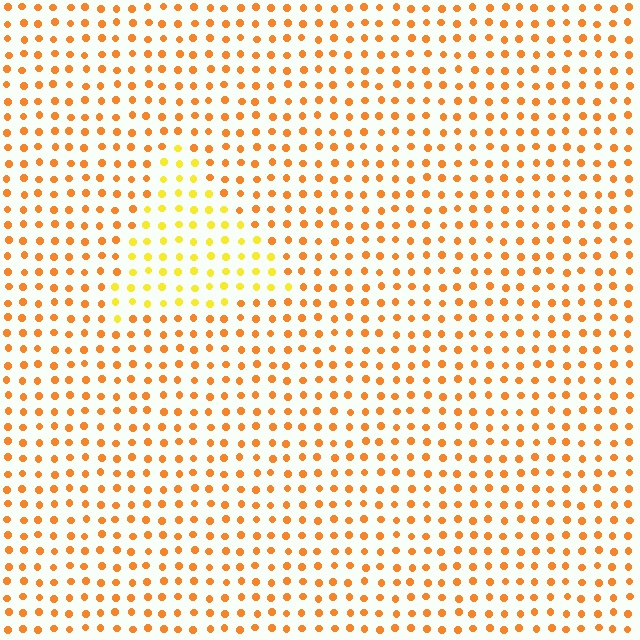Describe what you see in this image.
The image is filled with small orange elements in a uniform arrangement. A triangle-shaped region is visible where the elements are tinted to a slightly different hue, forming a subtle color boundary.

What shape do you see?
I see a triangle.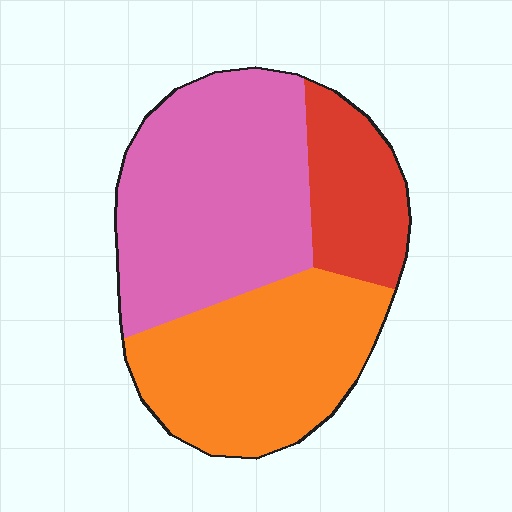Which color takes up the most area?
Pink, at roughly 45%.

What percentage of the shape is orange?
Orange takes up about three eighths (3/8) of the shape.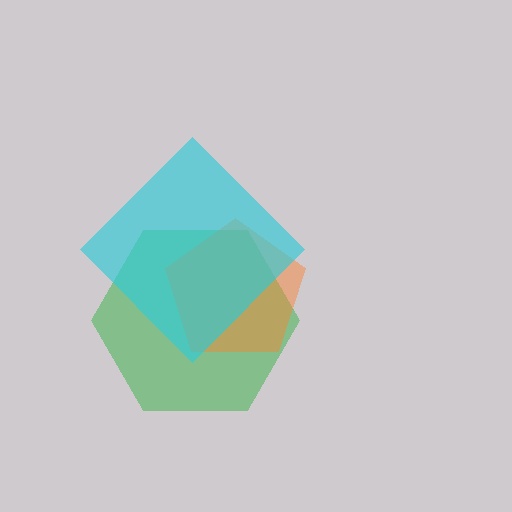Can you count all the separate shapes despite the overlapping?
Yes, there are 3 separate shapes.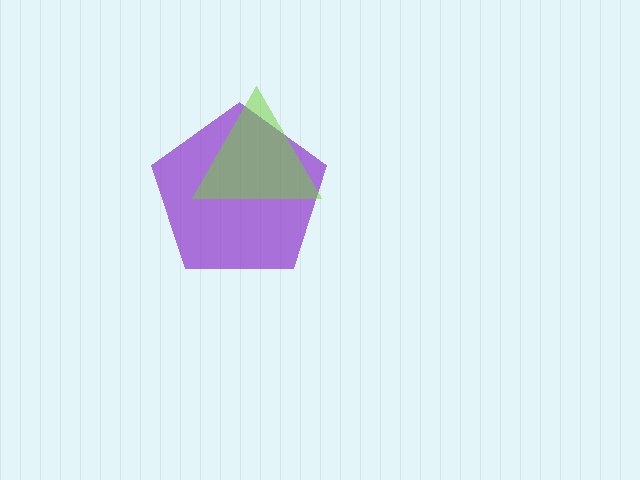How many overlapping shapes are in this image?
There are 2 overlapping shapes in the image.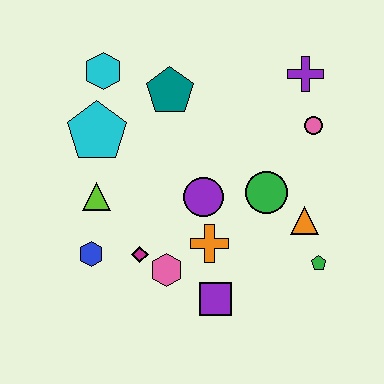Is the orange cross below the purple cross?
Yes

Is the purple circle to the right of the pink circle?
No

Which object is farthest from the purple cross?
The blue hexagon is farthest from the purple cross.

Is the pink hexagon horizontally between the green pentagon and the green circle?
No